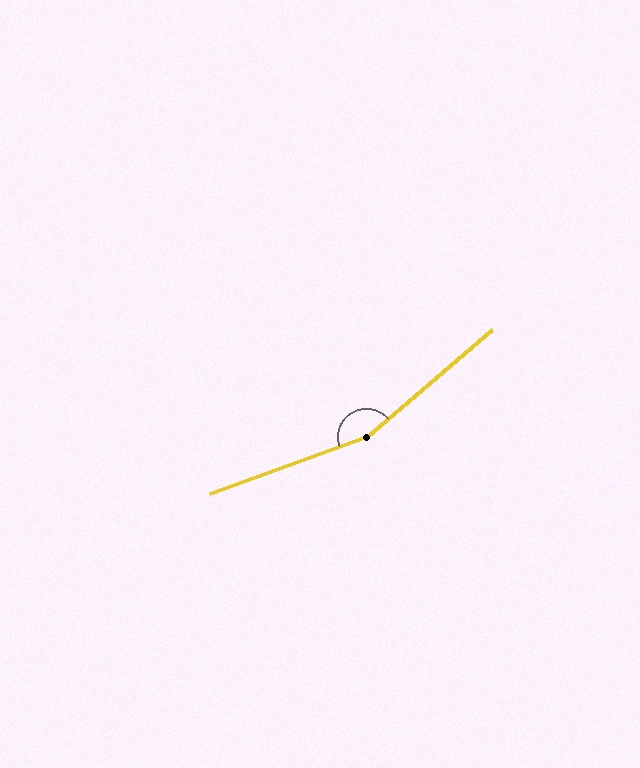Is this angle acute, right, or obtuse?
It is obtuse.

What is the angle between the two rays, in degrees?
Approximately 160 degrees.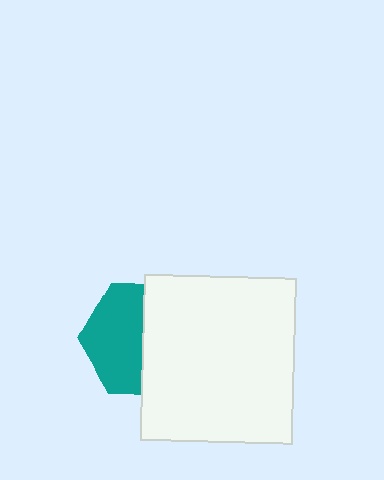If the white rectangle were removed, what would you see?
You would see the complete teal hexagon.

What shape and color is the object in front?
The object in front is a white rectangle.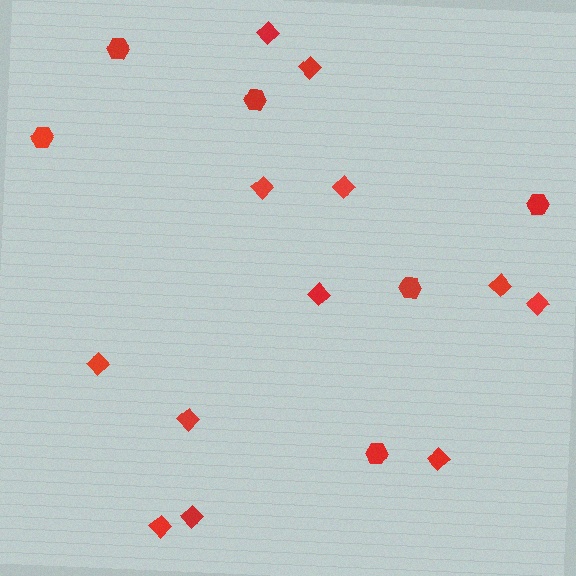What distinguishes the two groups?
There are 2 groups: one group of hexagons (6) and one group of diamonds (12).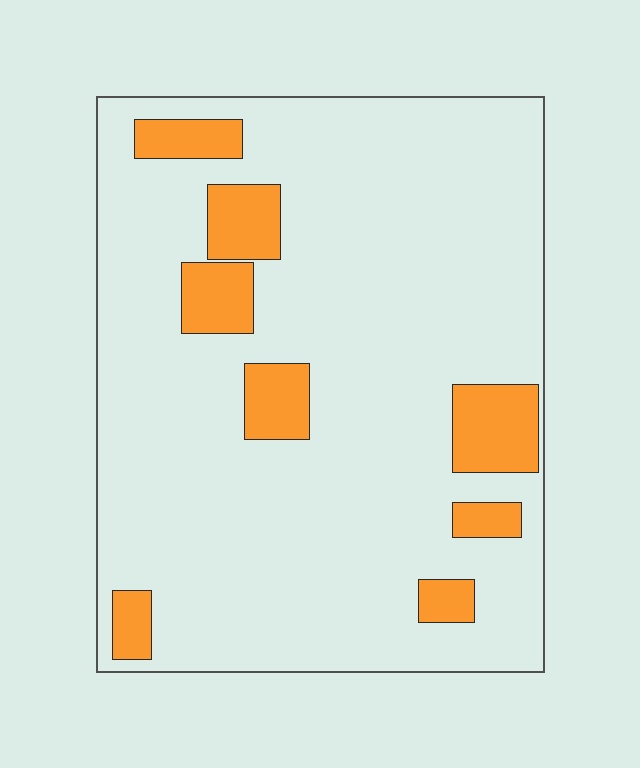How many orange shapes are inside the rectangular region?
8.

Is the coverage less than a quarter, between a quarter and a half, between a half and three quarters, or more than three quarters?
Less than a quarter.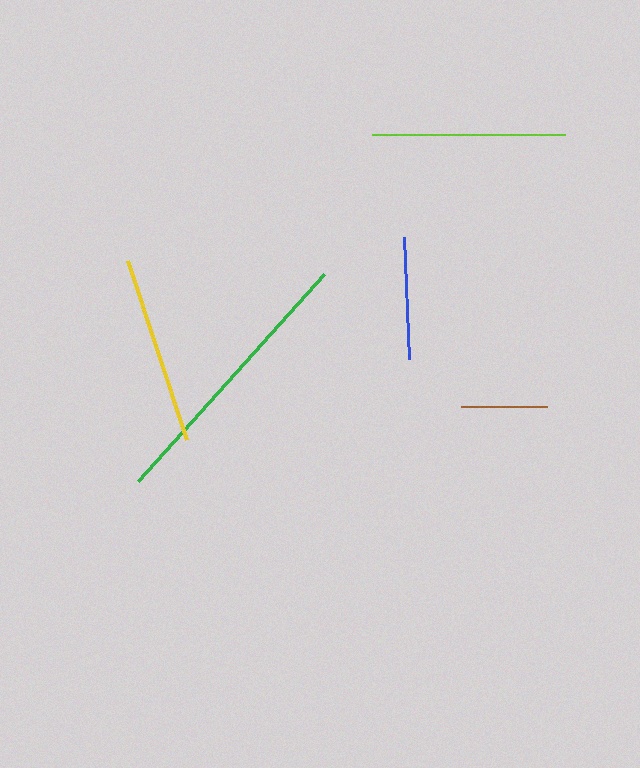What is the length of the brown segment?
The brown segment is approximately 86 pixels long.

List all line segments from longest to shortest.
From longest to shortest: green, lime, yellow, blue, brown.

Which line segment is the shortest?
The brown line is the shortest at approximately 86 pixels.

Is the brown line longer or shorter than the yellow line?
The yellow line is longer than the brown line.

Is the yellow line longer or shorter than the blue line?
The yellow line is longer than the blue line.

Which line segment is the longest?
The green line is the longest at approximately 279 pixels.